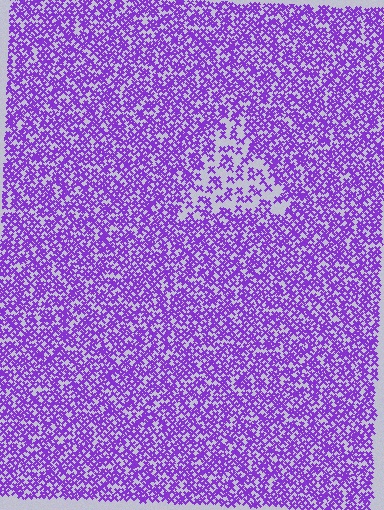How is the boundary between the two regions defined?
The boundary is defined by a change in element density (approximately 2.2x ratio). All elements are the same color, size, and shape.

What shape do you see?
I see a triangle.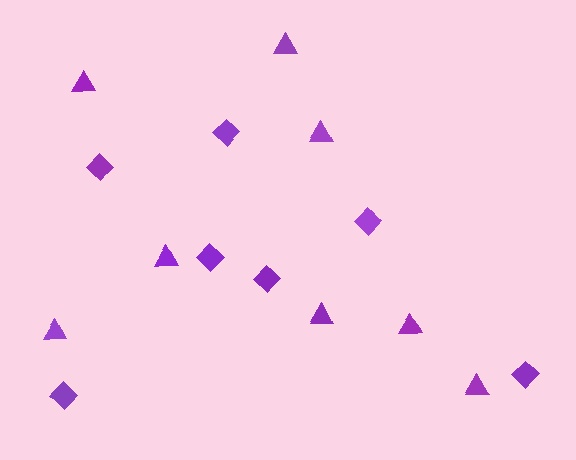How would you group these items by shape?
There are 2 groups: one group of triangles (8) and one group of diamonds (7).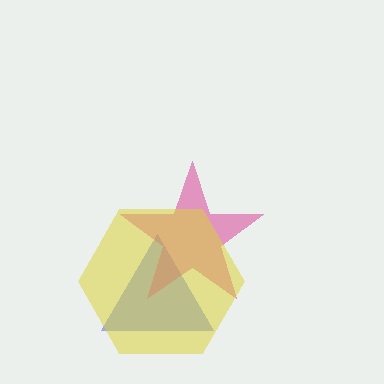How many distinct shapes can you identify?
There are 3 distinct shapes: a blue triangle, a magenta star, a yellow hexagon.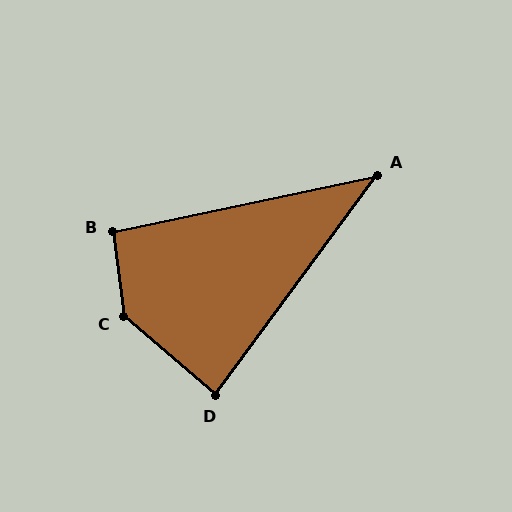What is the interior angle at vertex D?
Approximately 85 degrees (approximately right).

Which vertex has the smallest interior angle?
A, at approximately 42 degrees.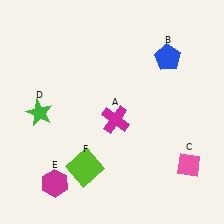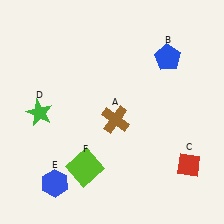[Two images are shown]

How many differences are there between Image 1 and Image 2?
There are 3 differences between the two images.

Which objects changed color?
A changed from magenta to brown. C changed from pink to red. E changed from magenta to blue.